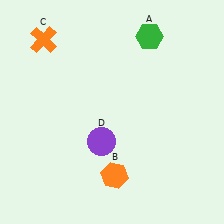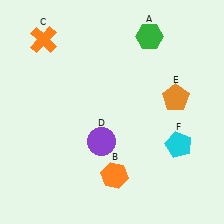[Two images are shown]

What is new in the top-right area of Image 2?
An orange pentagon (E) was added in the top-right area of Image 2.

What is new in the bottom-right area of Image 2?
A cyan pentagon (F) was added in the bottom-right area of Image 2.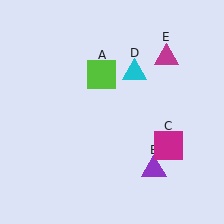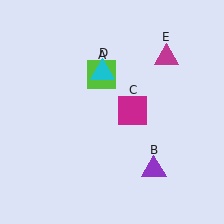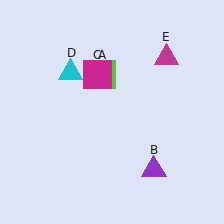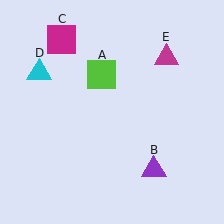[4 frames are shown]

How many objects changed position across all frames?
2 objects changed position: magenta square (object C), cyan triangle (object D).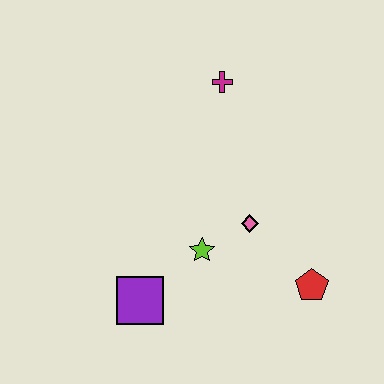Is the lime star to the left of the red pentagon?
Yes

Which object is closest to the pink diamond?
The lime star is closest to the pink diamond.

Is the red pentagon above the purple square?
Yes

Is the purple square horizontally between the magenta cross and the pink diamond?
No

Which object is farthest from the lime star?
The magenta cross is farthest from the lime star.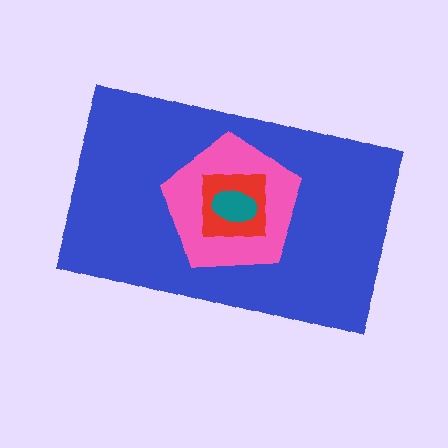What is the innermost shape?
The teal ellipse.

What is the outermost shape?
The blue rectangle.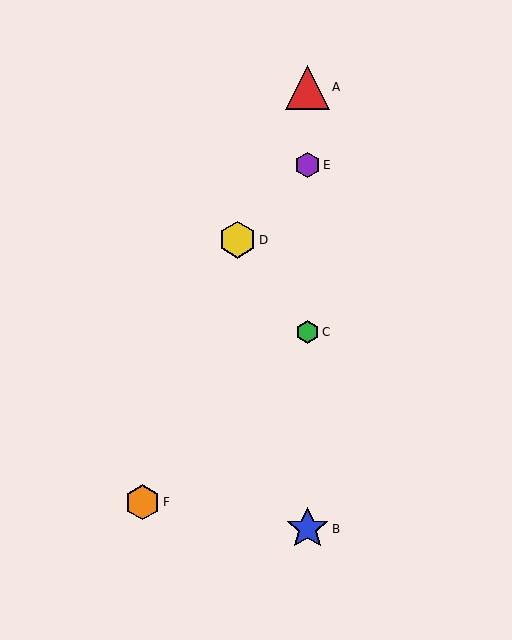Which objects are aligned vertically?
Objects A, B, C, E are aligned vertically.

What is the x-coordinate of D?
Object D is at x≈238.